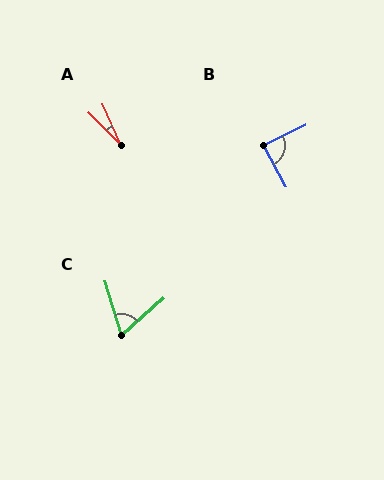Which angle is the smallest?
A, at approximately 21 degrees.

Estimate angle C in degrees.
Approximately 65 degrees.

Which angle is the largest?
B, at approximately 87 degrees.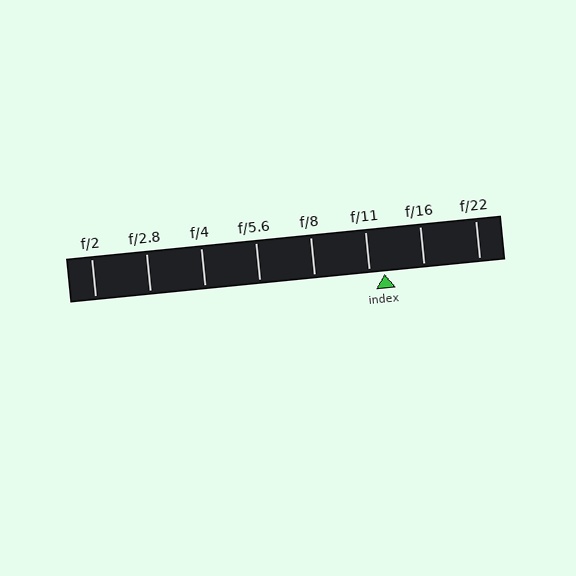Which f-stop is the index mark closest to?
The index mark is closest to f/11.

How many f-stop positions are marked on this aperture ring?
There are 8 f-stop positions marked.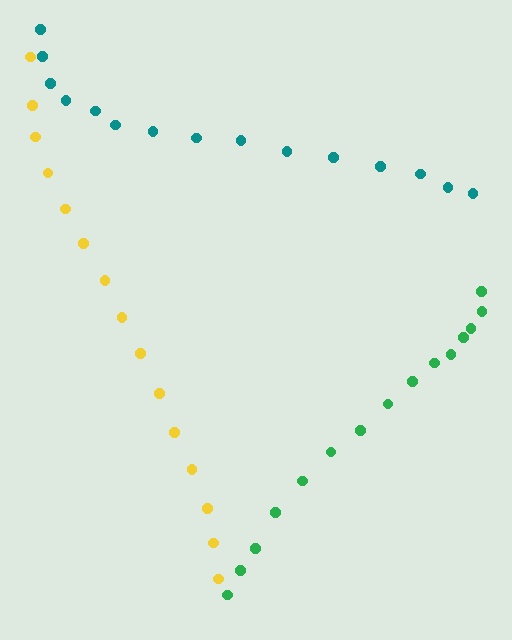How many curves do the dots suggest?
There are 3 distinct paths.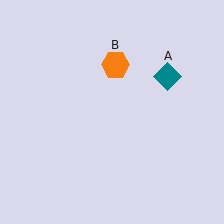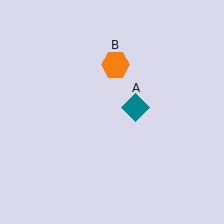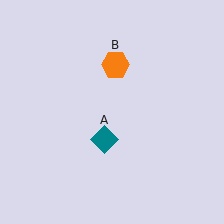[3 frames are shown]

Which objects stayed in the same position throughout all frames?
Orange hexagon (object B) remained stationary.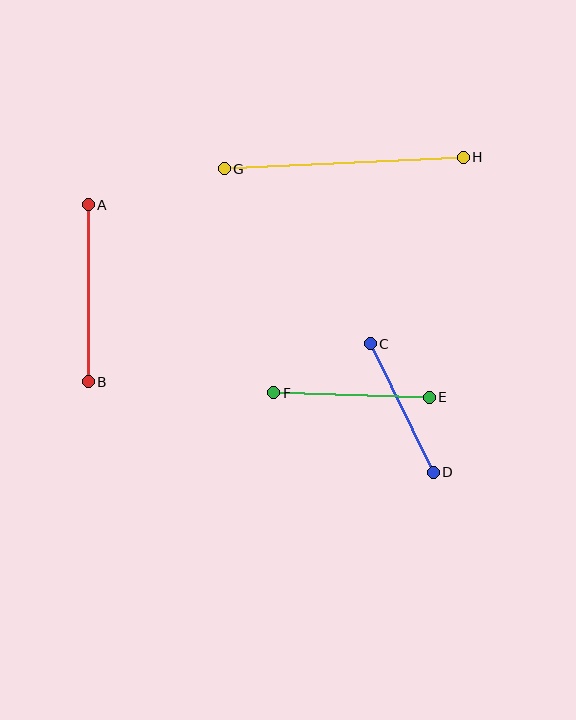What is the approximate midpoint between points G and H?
The midpoint is at approximately (344, 163) pixels.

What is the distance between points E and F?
The distance is approximately 156 pixels.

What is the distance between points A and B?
The distance is approximately 177 pixels.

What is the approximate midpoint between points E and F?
The midpoint is at approximately (352, 395) pixels.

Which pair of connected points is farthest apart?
Points G and H are farthest apart.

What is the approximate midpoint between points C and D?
The midpoint is at approximately (402, 408) pixels.